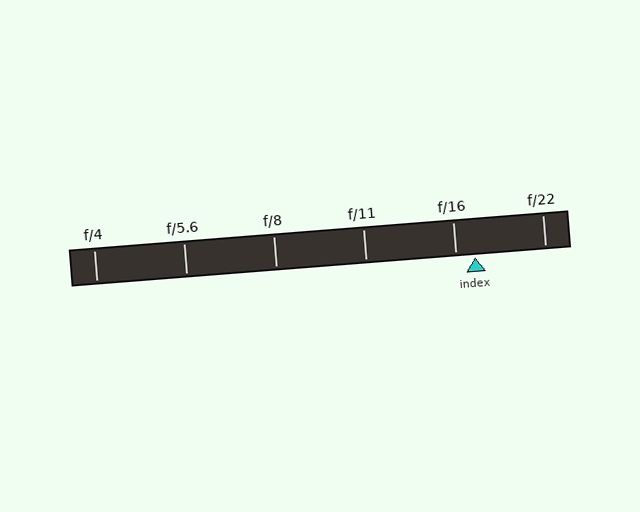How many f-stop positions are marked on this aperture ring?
There are 6 f-stop positions marked.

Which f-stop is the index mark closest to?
The index mark is closest to f/16.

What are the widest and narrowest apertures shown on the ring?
The widest aperture shown is f/4 and the narrowest is f/22.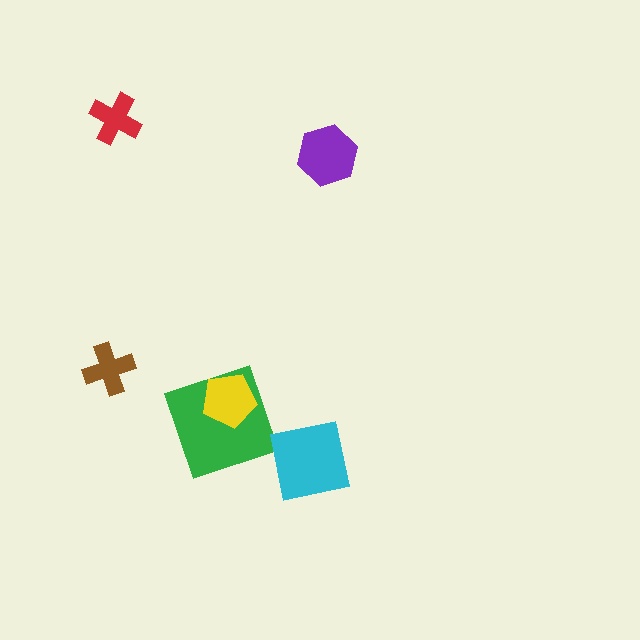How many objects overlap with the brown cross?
0 objects overlap with the brown cross.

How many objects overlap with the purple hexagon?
0 objects overlap with the purple hexagon.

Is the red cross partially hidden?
No, no other shape covers it.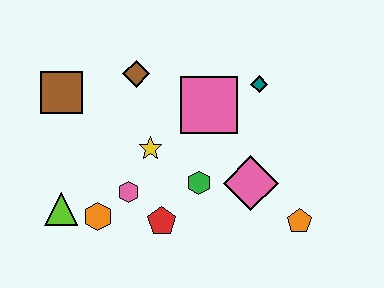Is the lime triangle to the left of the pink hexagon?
Yes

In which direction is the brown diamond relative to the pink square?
The brown diamond is to the left of the pink square.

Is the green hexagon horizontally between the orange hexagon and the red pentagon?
No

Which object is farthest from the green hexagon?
The brown square is farthest from the green hexagon.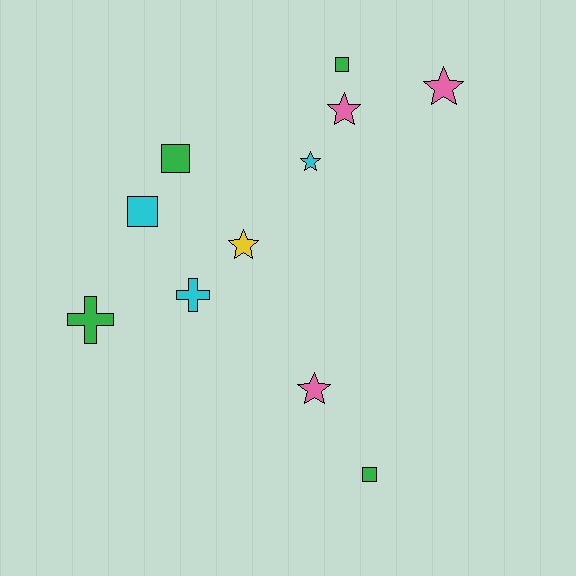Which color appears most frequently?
Green, with 4 objects.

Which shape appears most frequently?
Star, with 5 objects.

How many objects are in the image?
There are 11 objects.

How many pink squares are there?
There are no pink squares.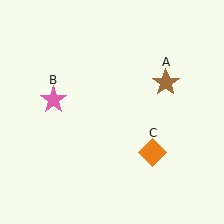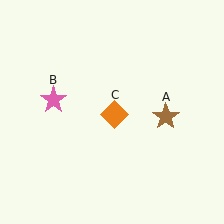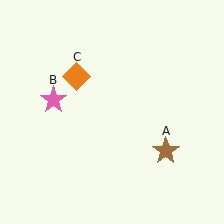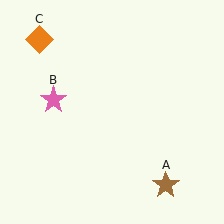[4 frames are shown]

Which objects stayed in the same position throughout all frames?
Pink star (object B) remained stationary.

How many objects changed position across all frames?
2 objects changed position: brown star (object A), orange diamond (object C).